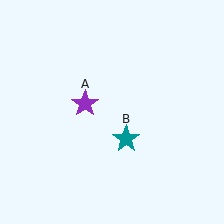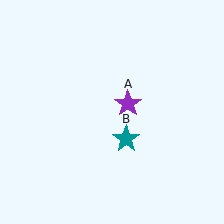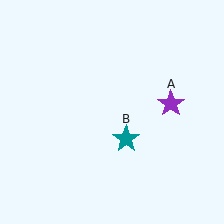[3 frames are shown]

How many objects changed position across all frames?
1 object changed position: purple star (object A).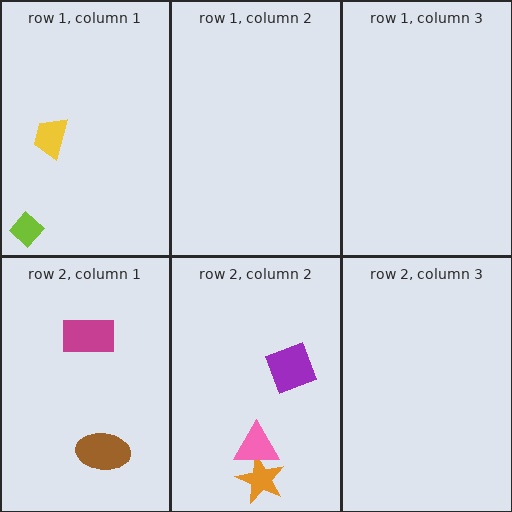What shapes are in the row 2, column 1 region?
The brown ellipse, the magenta rectangle.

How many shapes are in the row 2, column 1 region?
2.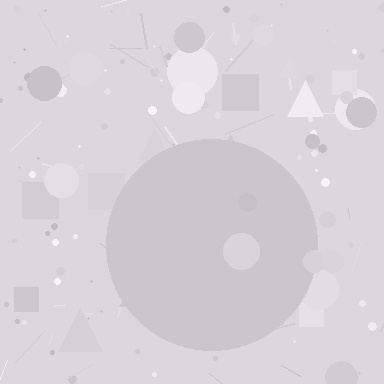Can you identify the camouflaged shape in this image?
The camouflaged shape is a circle.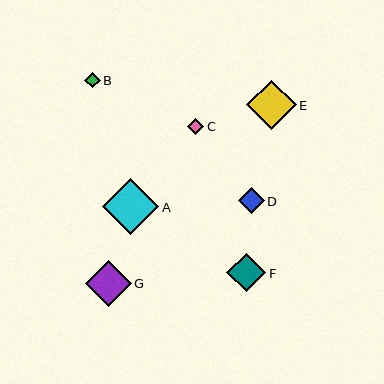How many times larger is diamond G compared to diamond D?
Diamond G is approximately 1.8 times the size of diamond D.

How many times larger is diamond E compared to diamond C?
Diamond E is approximately 3.0 times the size of diamond C.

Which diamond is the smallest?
Diamond B is the smallest with a size of approximately 15 pixels.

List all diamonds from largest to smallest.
From largest to smallest: A, E, G, F, D, C, B.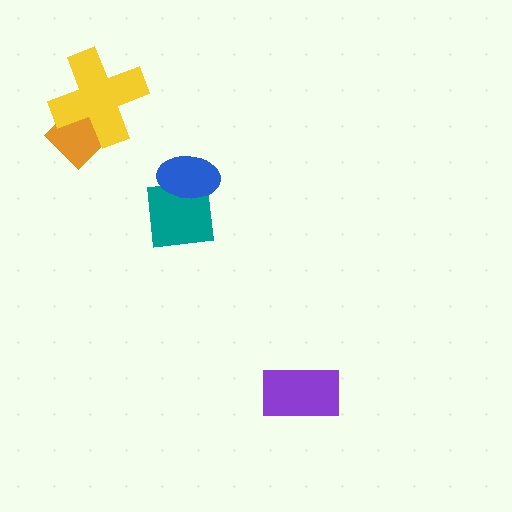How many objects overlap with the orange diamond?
1 object overlaps with the orange diamond.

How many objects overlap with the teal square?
1 object overlaps with the teal square.